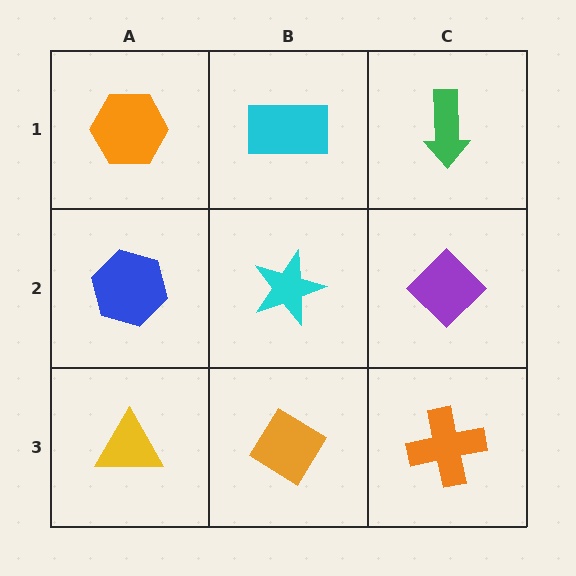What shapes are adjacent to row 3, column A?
A blue hexagon (row 2, column A), an orange diamond (row 3, column B).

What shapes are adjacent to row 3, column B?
A cyan star (row 2, column B), a yellow triangle (row 3, column A), an orange cross (row 3, column C).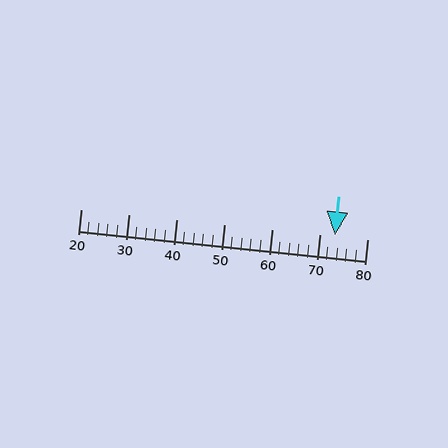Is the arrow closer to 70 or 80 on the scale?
The arrow is closer to 70.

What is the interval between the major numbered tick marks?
The major tick marks are spaced 10 units apart.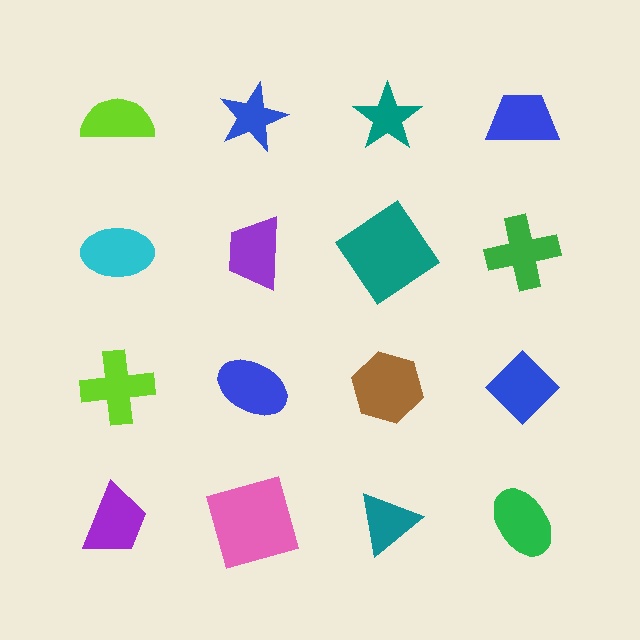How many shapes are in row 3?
4 shapes.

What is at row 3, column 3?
A brown hexagon.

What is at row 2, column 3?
A teal diamond.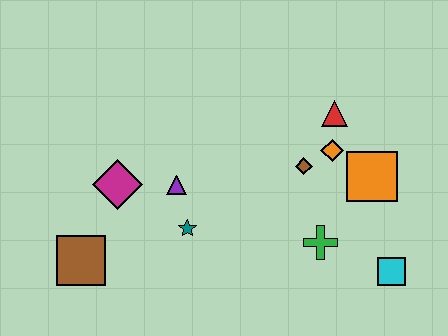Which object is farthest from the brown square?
The cyan square is farthest from the brown square.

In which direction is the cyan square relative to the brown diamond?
The cyan square is below the brown diamond.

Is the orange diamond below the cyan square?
No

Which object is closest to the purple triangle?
The teal star is closest to the purple triangle.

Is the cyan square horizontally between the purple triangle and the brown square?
No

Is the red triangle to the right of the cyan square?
No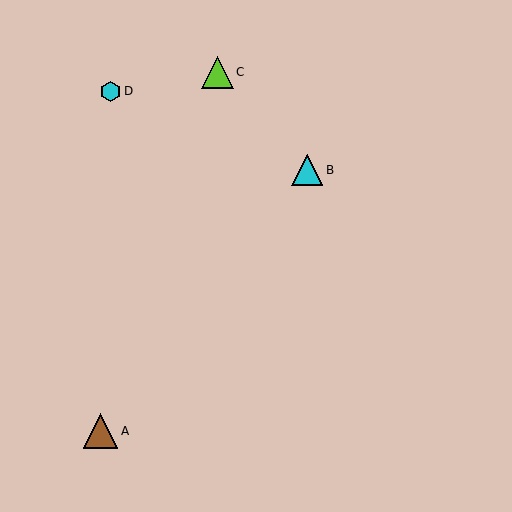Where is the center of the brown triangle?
The center of the brown triangle is at (101, 431).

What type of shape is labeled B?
Shape B is a cyan triangle.